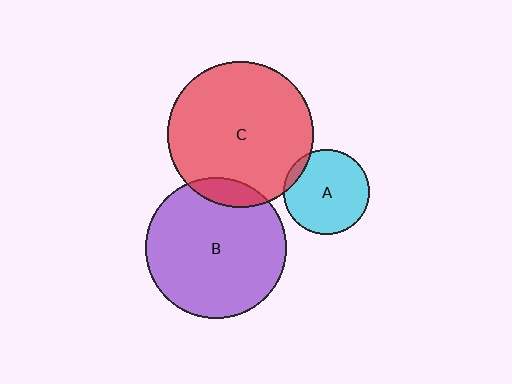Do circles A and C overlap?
Yes.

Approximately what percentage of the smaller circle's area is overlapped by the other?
Approximately 5%.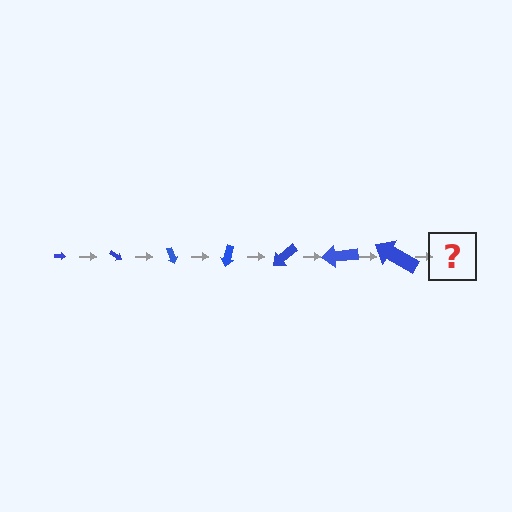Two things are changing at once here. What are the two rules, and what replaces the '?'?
The two rules are that the arrow grows larger each step and it rotates 35 degrees each step. The '?' should be an arrow, larger than the previous one and rotated 245 degrees from the start.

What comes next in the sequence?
The next element should be an arrow, larger than the previous one and rotated 245 degrees from the start.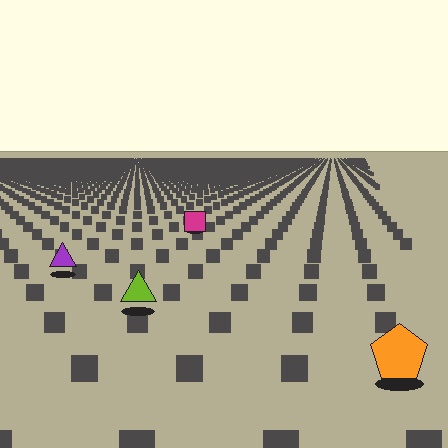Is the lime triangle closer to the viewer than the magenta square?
Yes. The lime triangle is closer — you can tell from the texture gradient: the ground texture is coarser near it.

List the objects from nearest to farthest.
From nearest to farthest: the orange pentagon, the lime triangle, the purple triangle, the magenta square.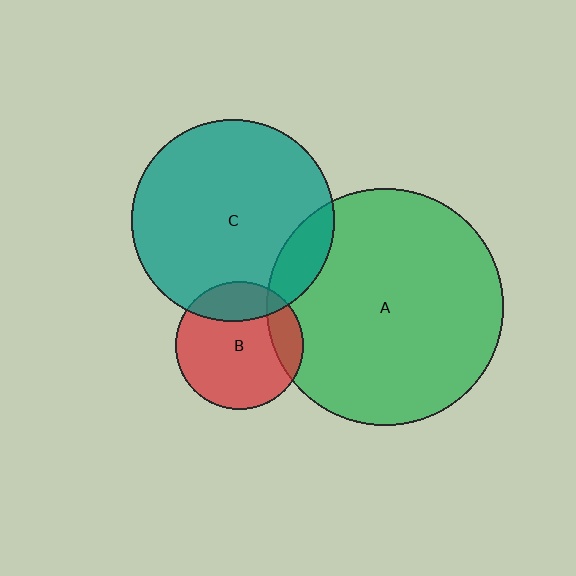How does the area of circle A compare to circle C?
Approximately 1.4 times.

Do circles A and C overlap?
Yes.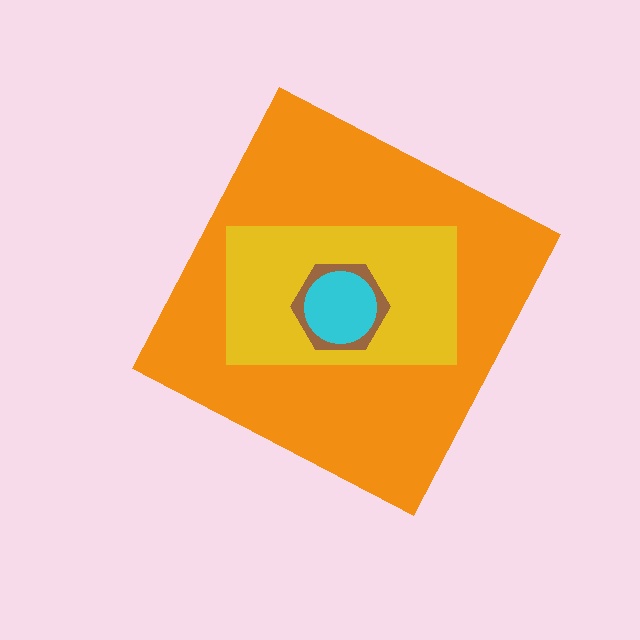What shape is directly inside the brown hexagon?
The cyan circle.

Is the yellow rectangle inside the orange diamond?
Yes.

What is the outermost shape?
The orange diamond.